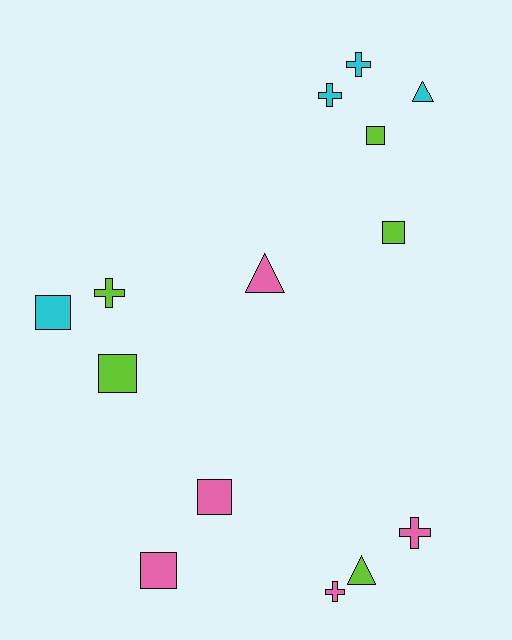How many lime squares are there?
There are 3 lime squares.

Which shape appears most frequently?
Square, with 6 objects.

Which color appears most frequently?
Pink, with 5 objects.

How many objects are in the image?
There are 14 objects.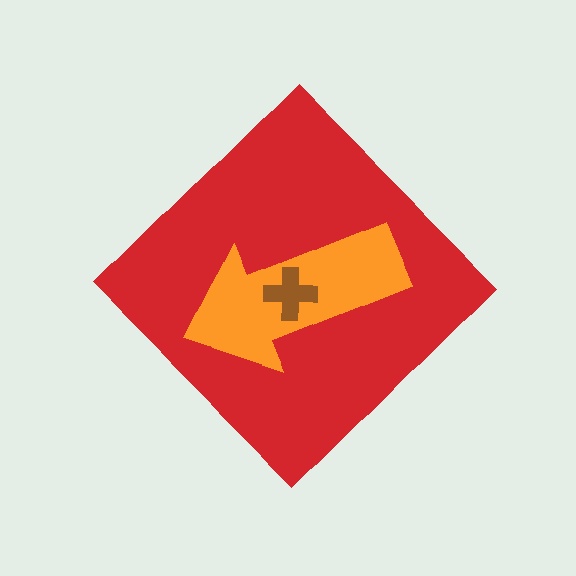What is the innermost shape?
The brown cross.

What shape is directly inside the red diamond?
The orange arrow.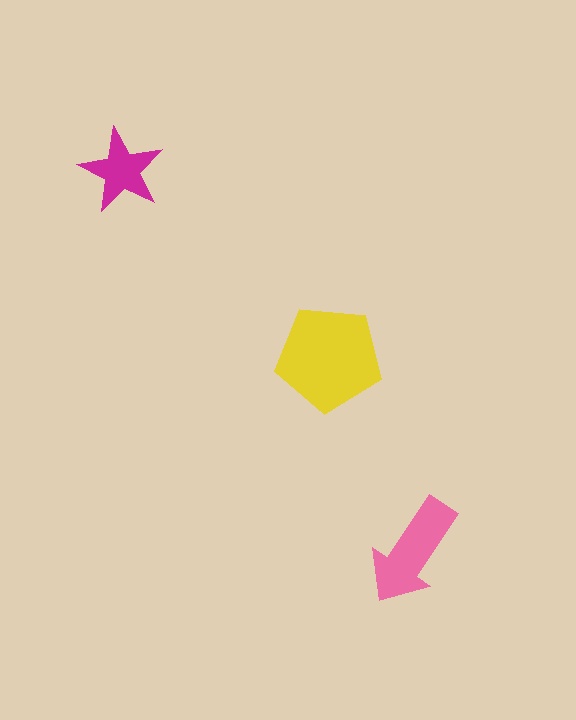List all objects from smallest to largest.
The magenta star, the pink arrow, the yellow pentagon.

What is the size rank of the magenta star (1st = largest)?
3rd.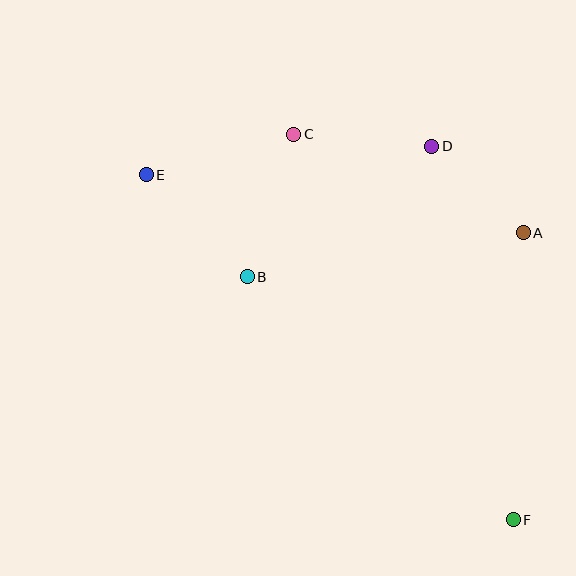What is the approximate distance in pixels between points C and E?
The distance between C and E is approximately 153 pixels.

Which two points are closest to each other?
Points A and D are closest to each other.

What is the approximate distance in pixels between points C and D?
The distance between C and D is approximately 139 pixels.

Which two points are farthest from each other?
Points E and F are farthest from each other.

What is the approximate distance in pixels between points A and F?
The distance between A and F is approximately 287 pixels.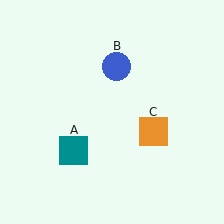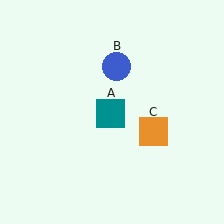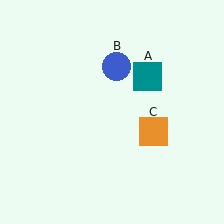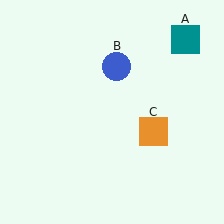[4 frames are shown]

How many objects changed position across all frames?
1 object changed position: teal square (object A).